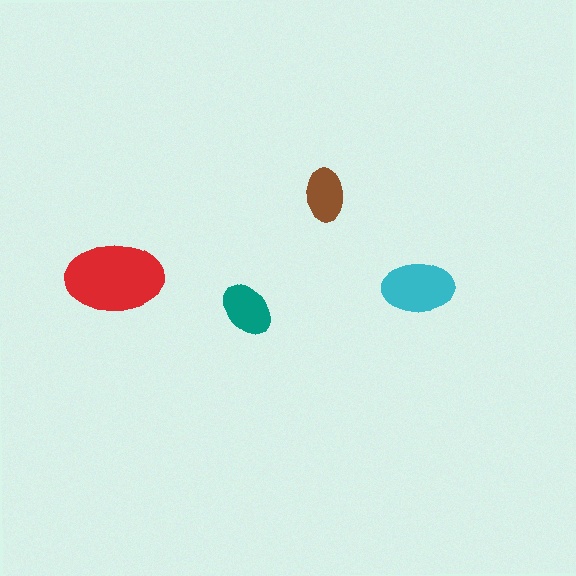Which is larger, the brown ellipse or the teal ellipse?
The teal one.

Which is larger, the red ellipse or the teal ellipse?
The red one.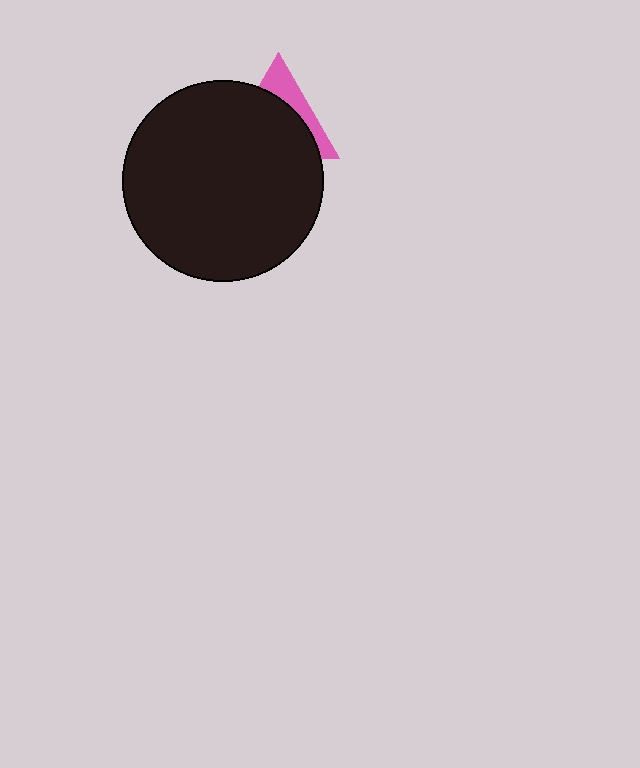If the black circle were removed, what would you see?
You would see the complete pink triangle.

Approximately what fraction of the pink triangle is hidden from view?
Roughly 69% of the pink triangle is hidden behind the black circle.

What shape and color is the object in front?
The object in front is a black circle.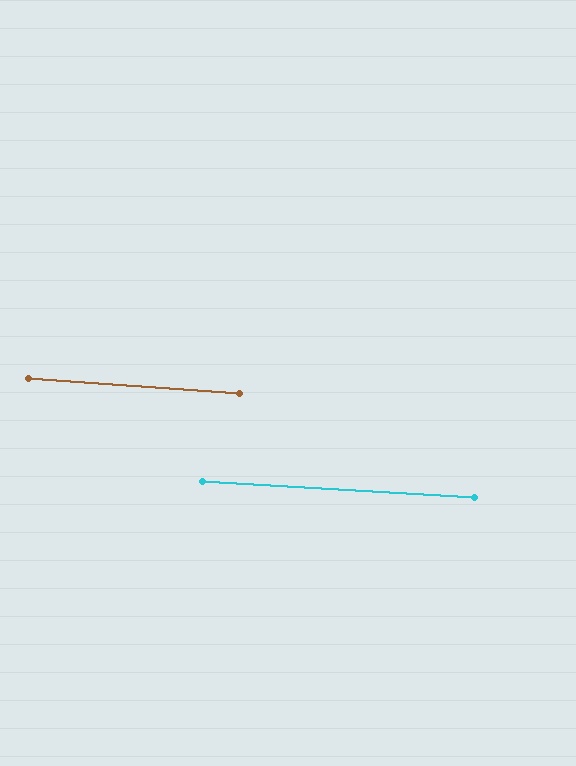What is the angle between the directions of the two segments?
Approximately 1 degree.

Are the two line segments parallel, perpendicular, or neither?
Parallel — their directions differ by only 0.9°.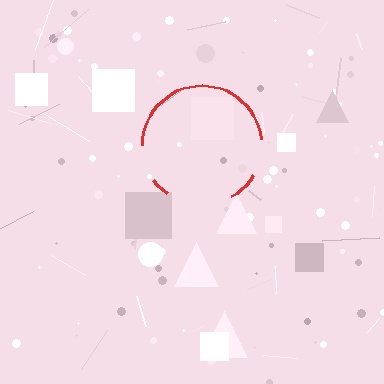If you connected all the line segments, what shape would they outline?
They would outline a circle.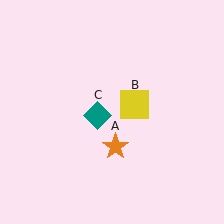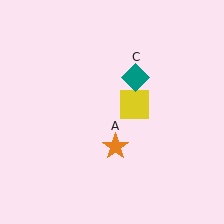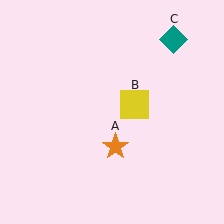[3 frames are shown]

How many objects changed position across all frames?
1 object changed position: teal diamond (object C).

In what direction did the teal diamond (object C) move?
The teal diamond (object C) moved up and to the right.